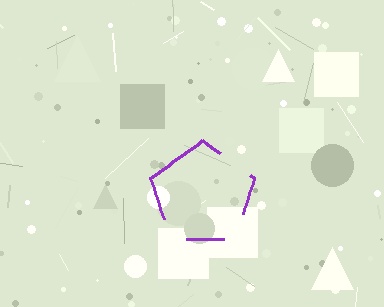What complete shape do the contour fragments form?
The contour fragments form a pentagon.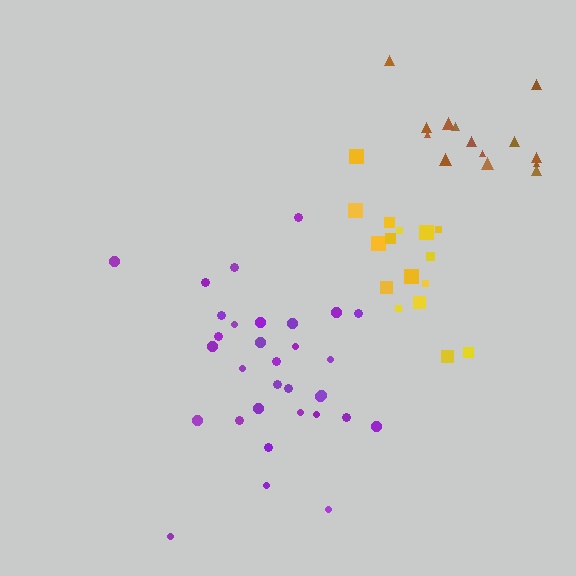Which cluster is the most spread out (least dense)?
Yellow.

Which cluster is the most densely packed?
Purple.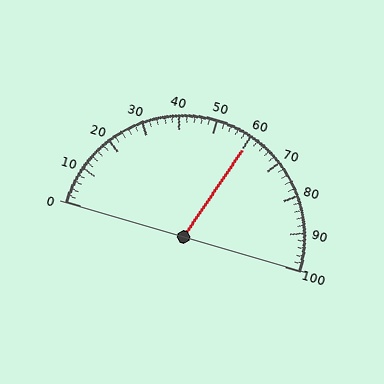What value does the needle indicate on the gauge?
The needle indicates approximately 60.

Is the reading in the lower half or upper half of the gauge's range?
The reading is in the upper half of the range (0 to 100).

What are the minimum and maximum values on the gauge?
The gauge ranges from 0 to 100.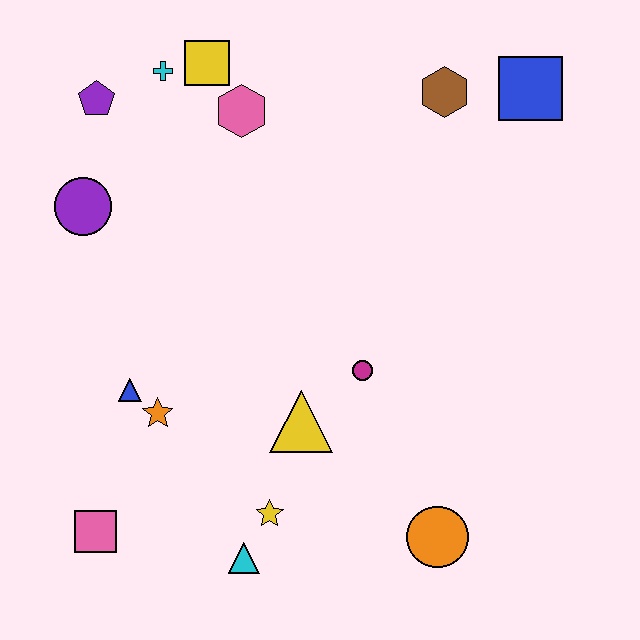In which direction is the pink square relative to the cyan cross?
The pink square is below the cyan cross.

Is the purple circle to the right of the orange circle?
No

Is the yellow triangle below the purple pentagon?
Yes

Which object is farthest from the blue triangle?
The blue square is farthest from the blue triangle.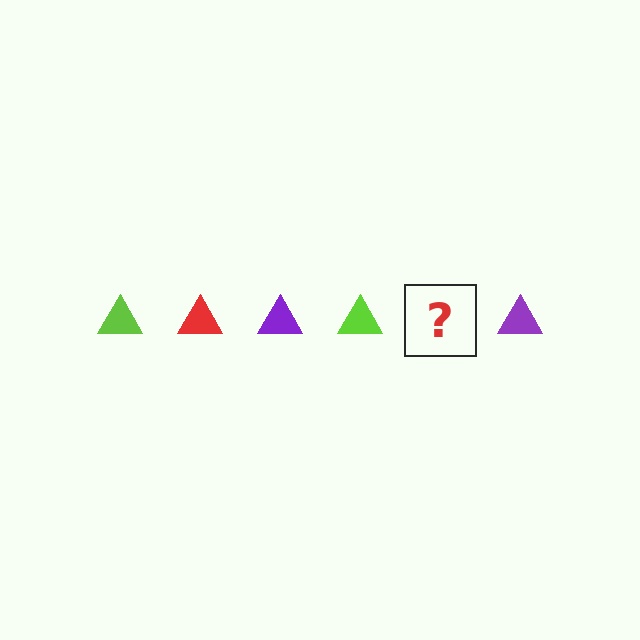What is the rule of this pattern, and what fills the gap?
The rule is that the pattern cycles through lime, red, purple triangles. The gap should be filled with a red triangle.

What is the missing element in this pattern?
The missing element is a red triangle.